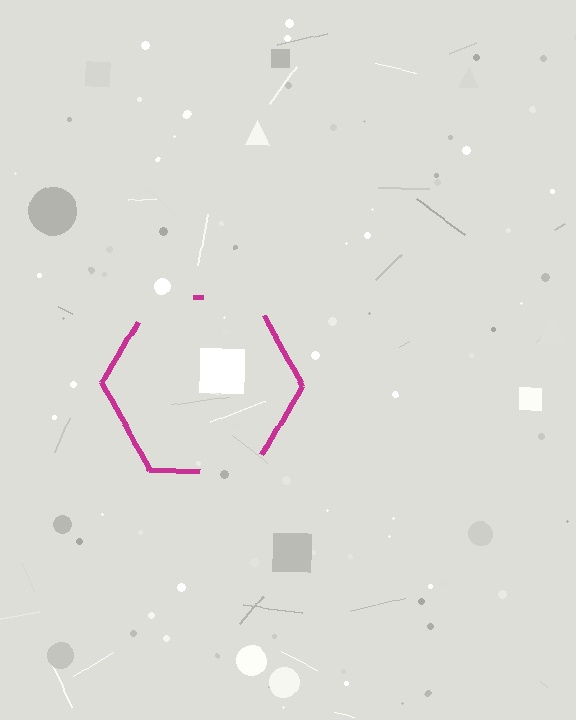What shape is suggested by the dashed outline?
The dashed outline suggests a hexagon.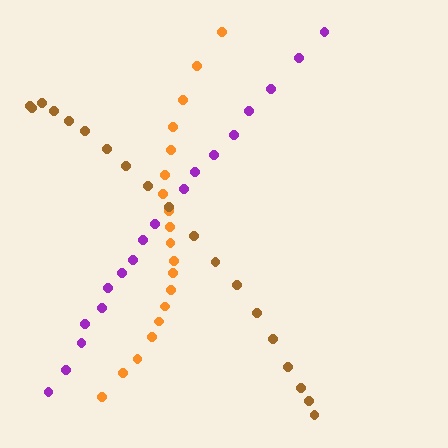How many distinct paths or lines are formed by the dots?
There are 3 distinct paths.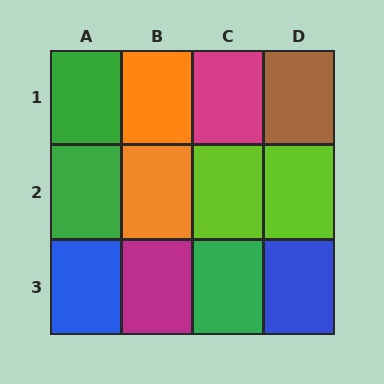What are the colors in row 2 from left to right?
Green, orange, lime, lime.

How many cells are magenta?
2 cells are magenta.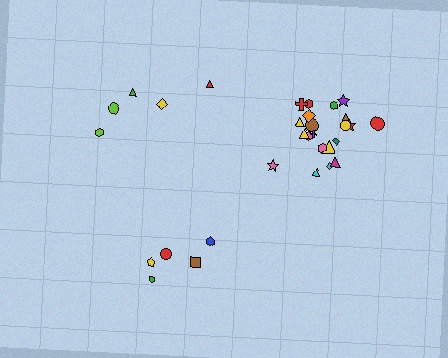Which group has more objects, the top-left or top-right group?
The top-right group.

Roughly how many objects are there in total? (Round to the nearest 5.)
Roughly 30 objects in total.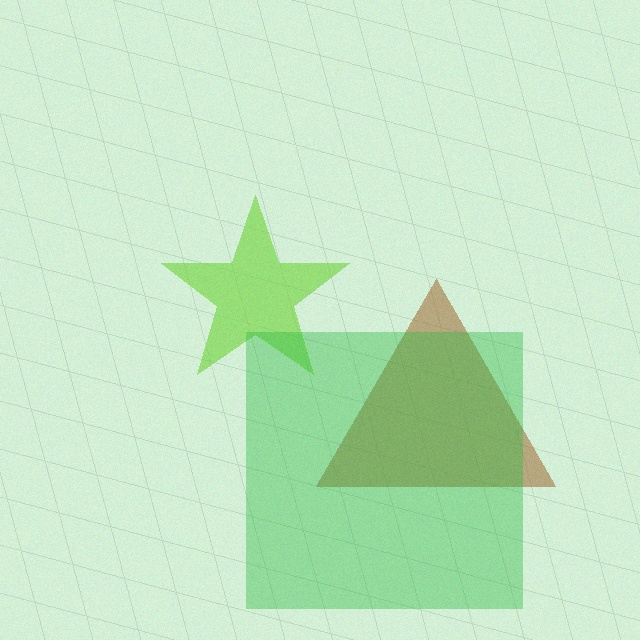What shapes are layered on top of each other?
The layered shapes are: a lime star, a brown triangle, a green square.